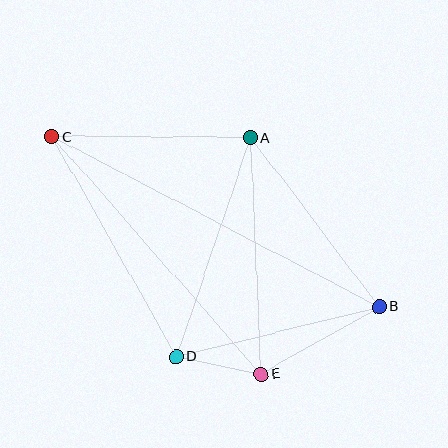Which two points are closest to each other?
Points D and E are closest to each other.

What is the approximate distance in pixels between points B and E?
The distance between B and E is approximately 135 pixels.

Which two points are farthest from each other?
Points B and C are farthest from each other.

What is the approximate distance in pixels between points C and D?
The distance between C and D is approximately 253 pixels.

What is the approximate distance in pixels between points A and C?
The distance between A and C is approximately 198 pixels.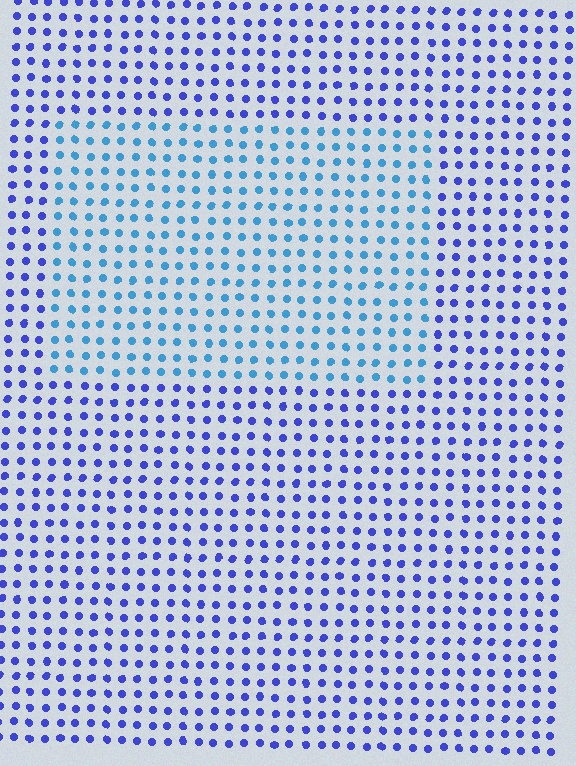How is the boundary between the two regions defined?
The boundary is defined purely by a slight shift in hue (about 36 degrees). Spacing, size, and orientation are identical on both sides.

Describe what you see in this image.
The image is filled with small blue elements in a uniform arrangement. A rectangle-shaped region is visible where the elements are tinted to a slightly different hue, forming a subtle color boundary.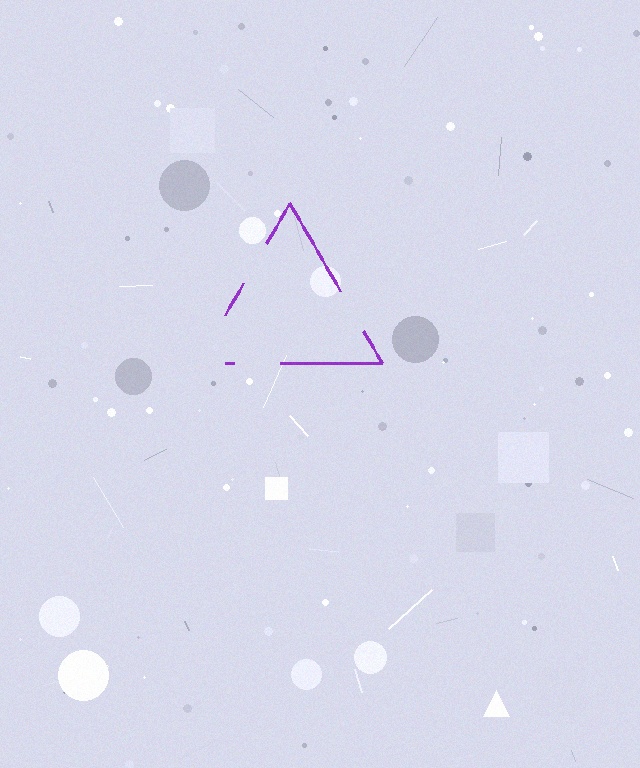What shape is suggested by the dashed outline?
The dashed outline suggests a triangle.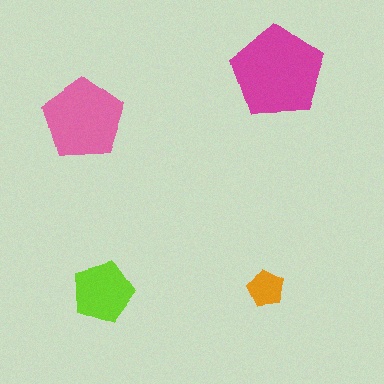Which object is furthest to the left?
The pink pentagon is leftmost.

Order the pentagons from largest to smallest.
the magenta one, the pink one, the lime one, the orange one.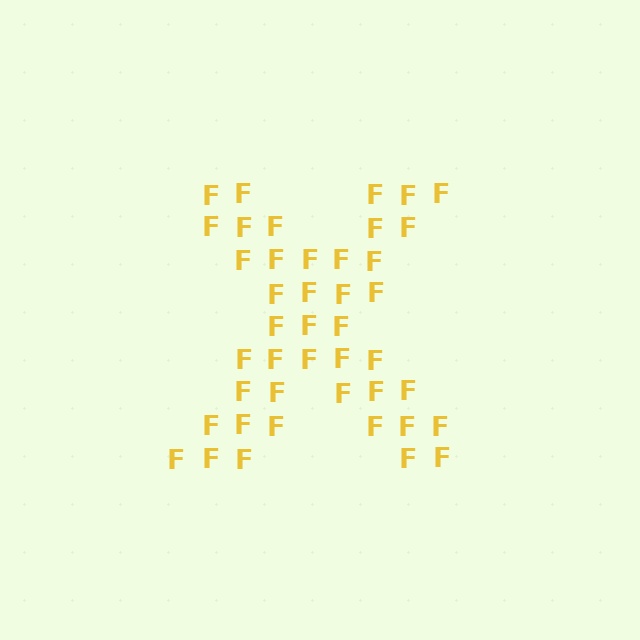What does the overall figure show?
The overall figure shows the letter X.